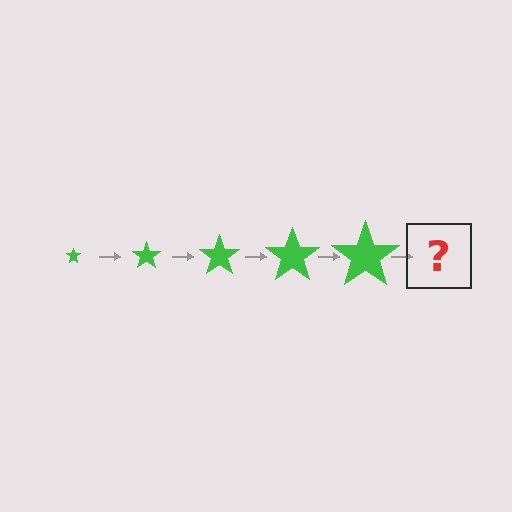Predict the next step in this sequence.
The next step is a green star, larger than the previous one.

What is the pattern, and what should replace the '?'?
The pattern is that the star gets progressively larger each step. The '?' should be a green star, larger than the previous one.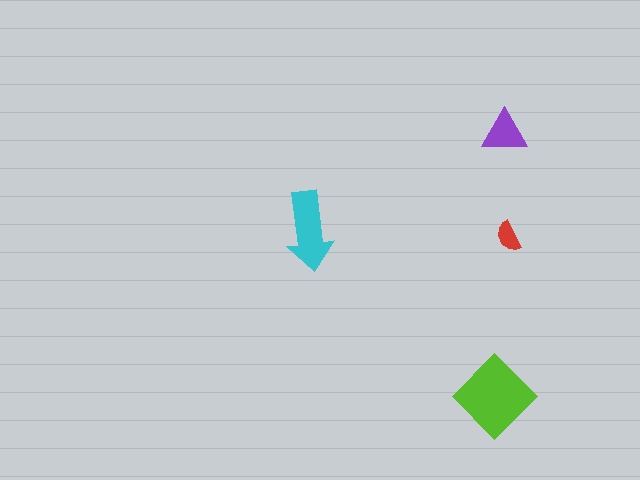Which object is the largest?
The lime diamond.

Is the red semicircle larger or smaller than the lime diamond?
Smaller.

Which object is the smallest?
The red semicircle.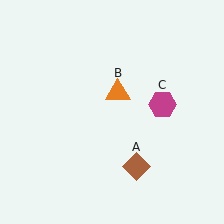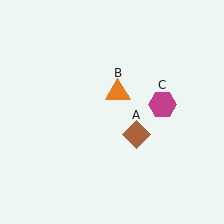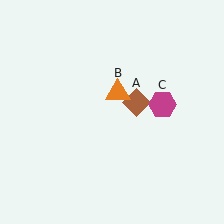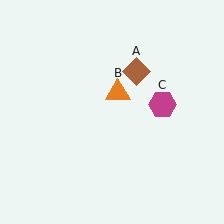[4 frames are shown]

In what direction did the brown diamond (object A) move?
The brown diamond (object A) moved up.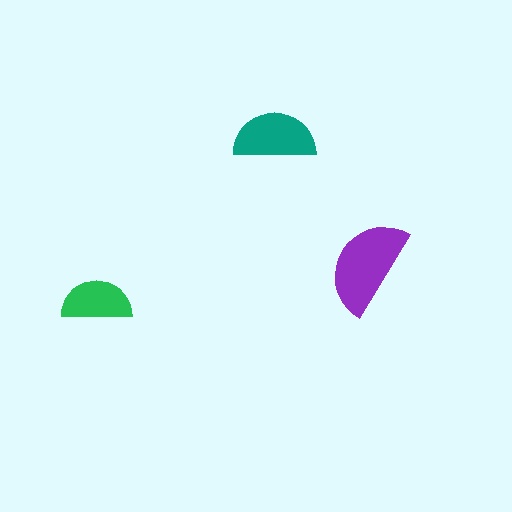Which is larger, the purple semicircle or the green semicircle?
The purple one.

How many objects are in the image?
There are 3 objects in the image.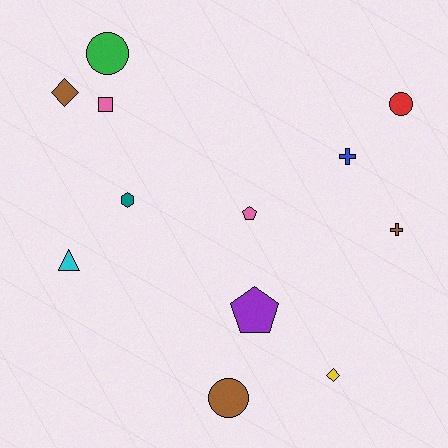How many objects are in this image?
There are 12 objects.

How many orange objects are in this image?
There are no orange objects.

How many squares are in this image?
There is 1 square.